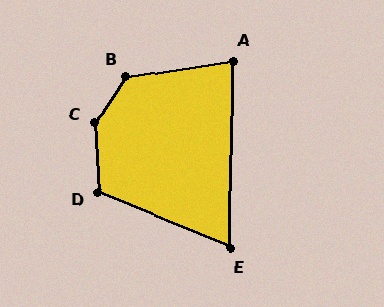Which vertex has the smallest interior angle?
E, at approximately 68 degrees.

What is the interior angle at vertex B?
Approximately 132 degrees (obtuse).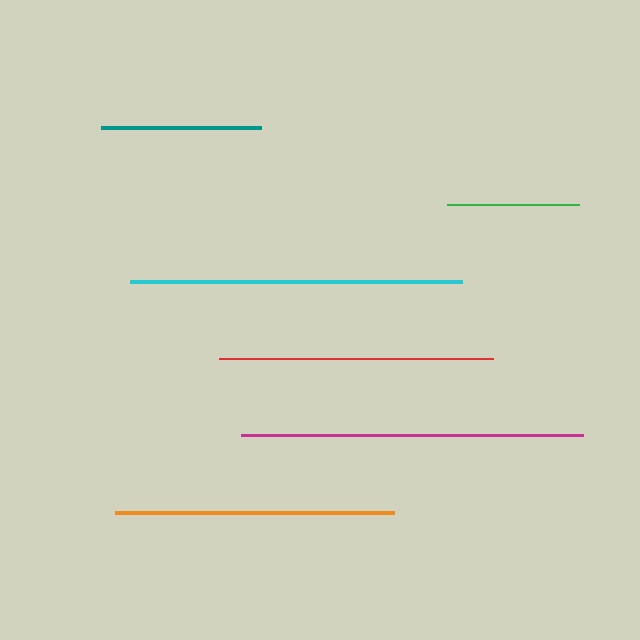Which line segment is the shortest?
The green line is the shortest at approximately 132 pixels.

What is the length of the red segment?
The red segment is approximately 273 pixels long.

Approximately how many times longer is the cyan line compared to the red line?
The cyan line is approximately 1.2 times the length of the red line.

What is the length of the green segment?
The green segment is approximately 132 pixels long.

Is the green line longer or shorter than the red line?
The red line is longer than the green line.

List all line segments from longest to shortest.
From longest to shortest: magenta, cyan, orange, red, teal, green.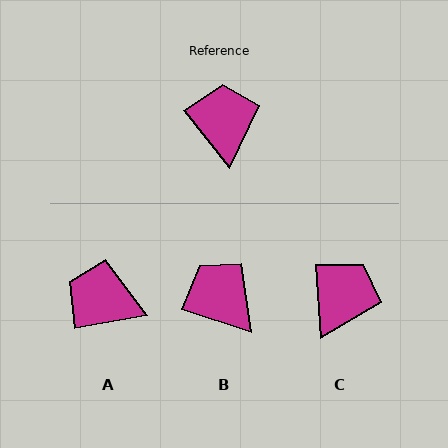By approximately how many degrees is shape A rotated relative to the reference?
Approximately 62 degrees counter-clockwise.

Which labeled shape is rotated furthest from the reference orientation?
A, about 62 degrees away.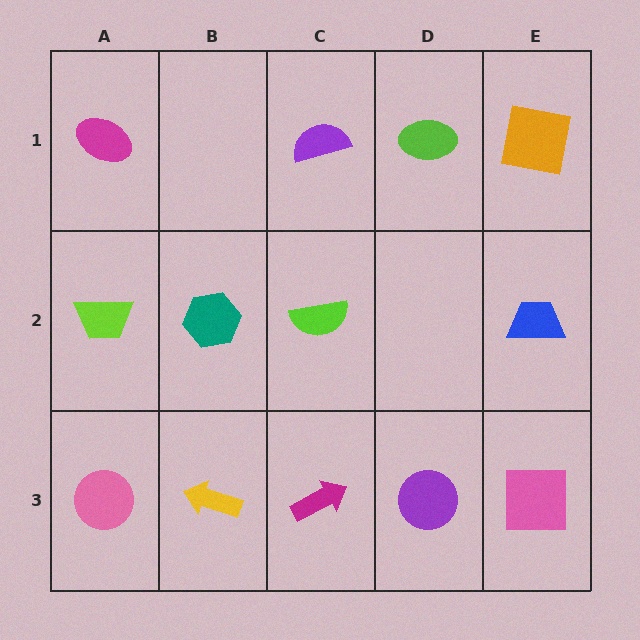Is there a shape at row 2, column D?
No, that cell is empty.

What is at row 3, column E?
A pink square.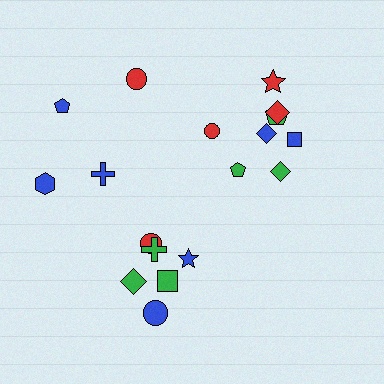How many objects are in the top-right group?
There are 8 objects.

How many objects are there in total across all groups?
There are 18 objects.